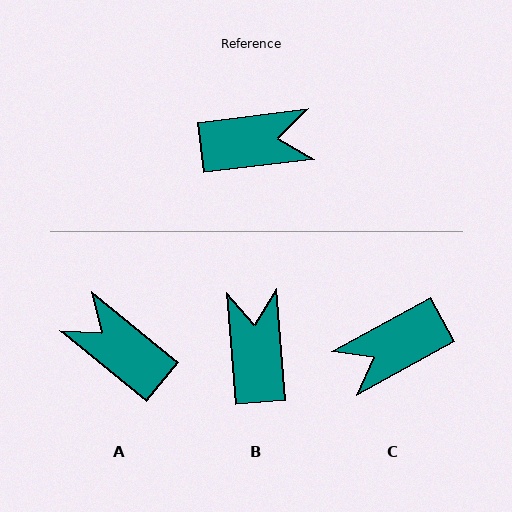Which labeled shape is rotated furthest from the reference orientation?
C, about 158 degrees away.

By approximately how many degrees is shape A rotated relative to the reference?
Approximately 134 degrees counter-clockwise.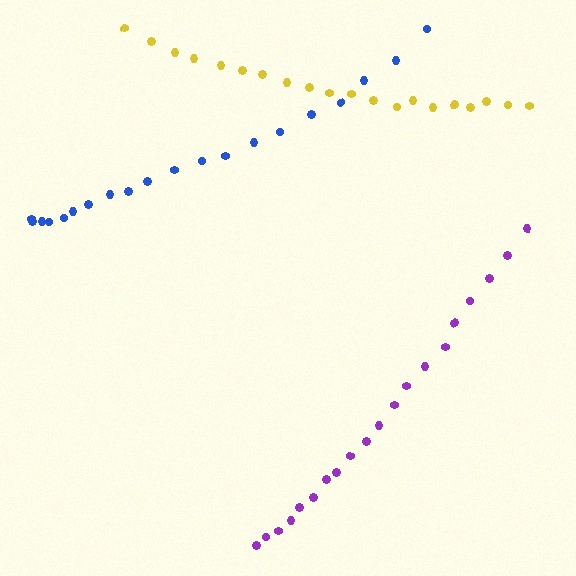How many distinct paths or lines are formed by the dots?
There are 3 distinct paths.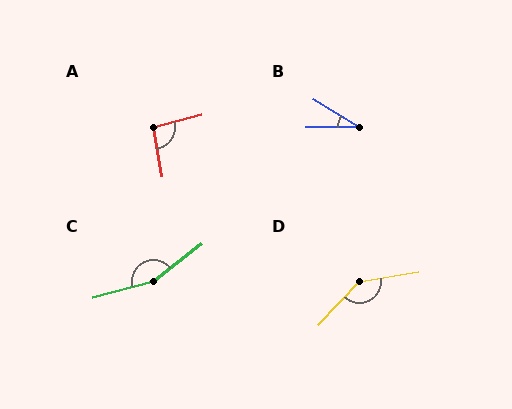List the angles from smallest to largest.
B (32°), A (95°), D (144°), C (156°).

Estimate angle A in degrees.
Approximately 95 degrees.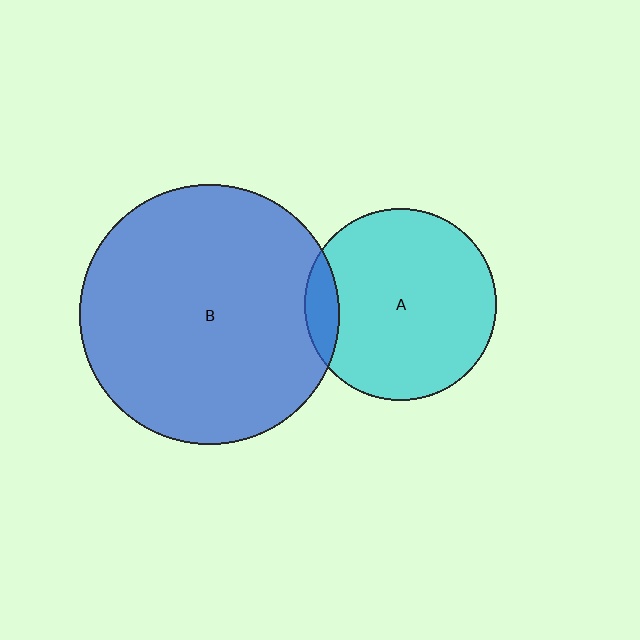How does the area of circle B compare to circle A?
Approximately 1.8 times.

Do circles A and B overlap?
Yes.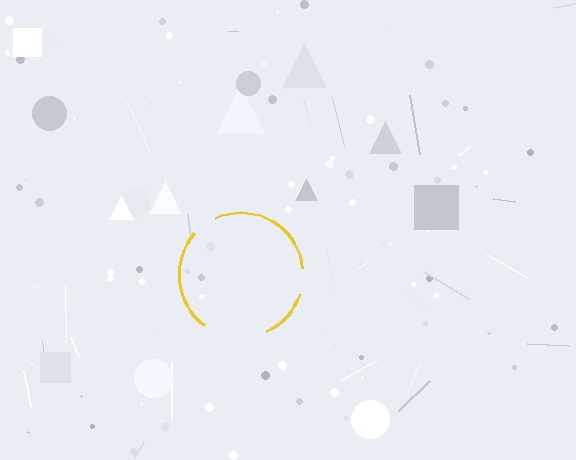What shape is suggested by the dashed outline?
The dashed outline suggests a circle.